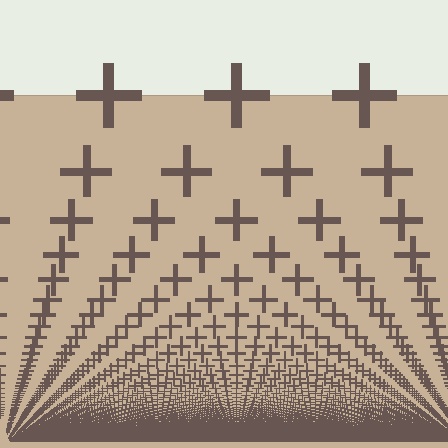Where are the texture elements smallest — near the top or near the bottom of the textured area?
Near the bottom.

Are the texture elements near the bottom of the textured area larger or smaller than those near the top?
Smaller. The gradient is inverted — elements near the bottom are smaller and denser.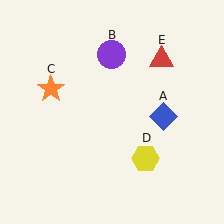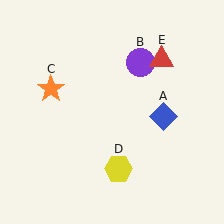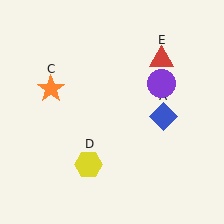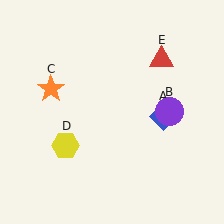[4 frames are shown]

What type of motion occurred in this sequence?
The purple circle (object B), yellow hexagon (object D) rotated clockwise around the center of the scene.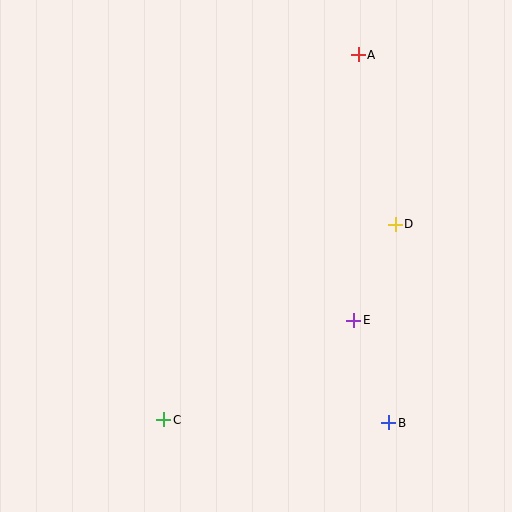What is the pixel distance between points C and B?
The distance between C and B is 225 pixels.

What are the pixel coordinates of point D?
Point D is at (395, 224).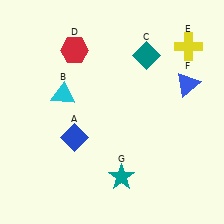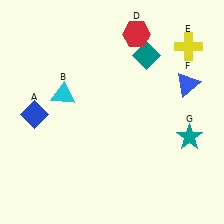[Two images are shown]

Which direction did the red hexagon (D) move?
The red hexagon (D) moved right.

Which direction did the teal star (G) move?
The teal star (G) moved right.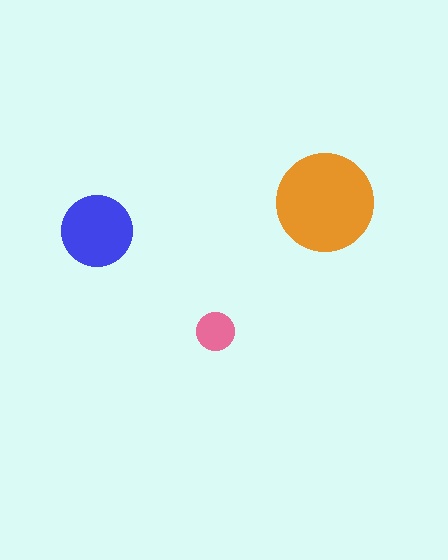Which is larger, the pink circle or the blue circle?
The blue one.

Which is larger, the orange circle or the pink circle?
The orange one.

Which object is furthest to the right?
The orange circle is rightmost.